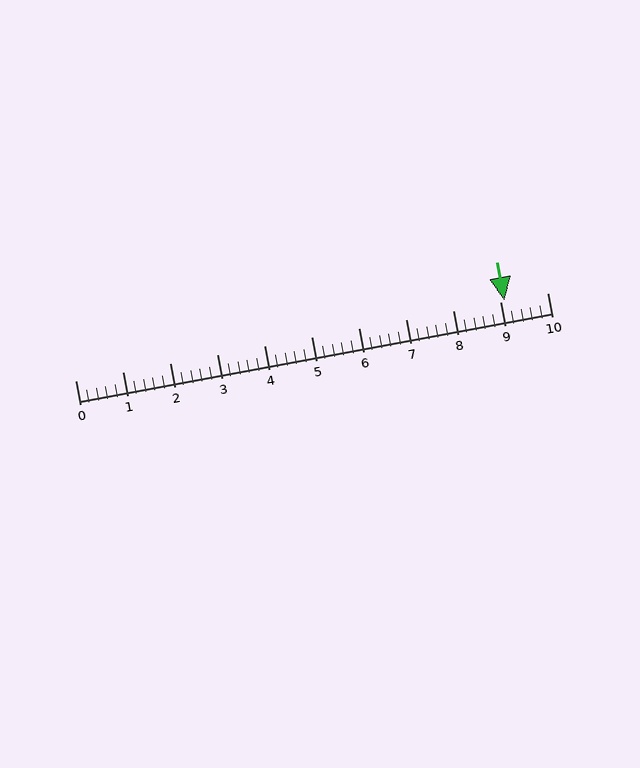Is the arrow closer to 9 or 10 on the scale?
The arrow is closer to 9.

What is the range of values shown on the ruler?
The ruler shows values from 0 to 10.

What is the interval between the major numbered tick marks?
The major tick marks are spaced 1 units apart.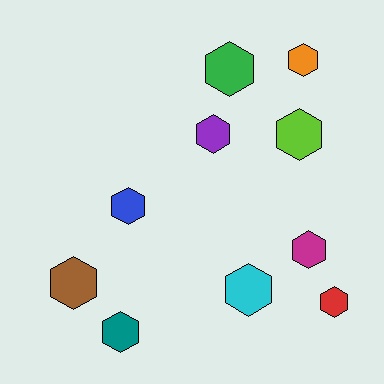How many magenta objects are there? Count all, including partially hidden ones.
There is 1 magenta object.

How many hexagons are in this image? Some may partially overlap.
There are 10 hexagons.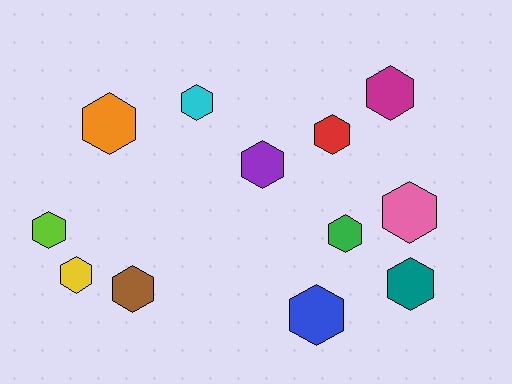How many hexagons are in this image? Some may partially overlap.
There are 12 hexagons.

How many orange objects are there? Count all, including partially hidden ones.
There is 1 orange object.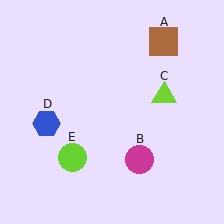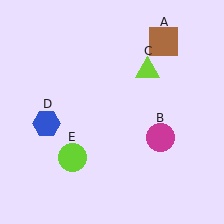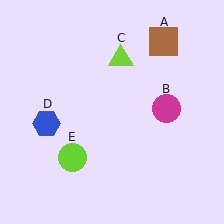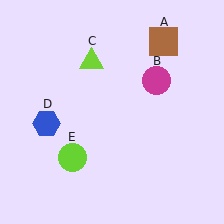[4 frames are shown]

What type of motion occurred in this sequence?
The magenta circle (object B), lime triangle (object C) rotated counterclockwise around the center of the scene.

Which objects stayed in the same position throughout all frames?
Brown square (object A) and blue hexagon (object D) and lime circle (object E) remained stationary.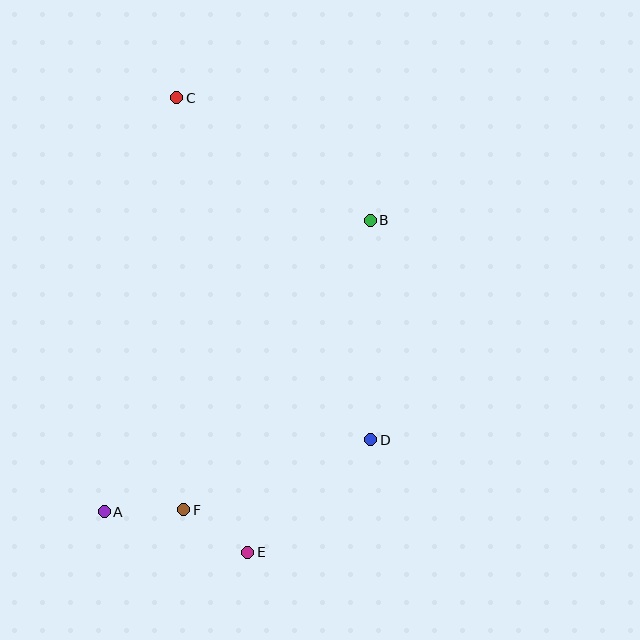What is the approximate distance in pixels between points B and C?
The distance between B and C is approximately 229 pixels.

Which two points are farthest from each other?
Points C and E are farthest from each other.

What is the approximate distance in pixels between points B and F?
The distance between B and F is approximately 344 pixels.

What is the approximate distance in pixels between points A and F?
The distance between A and F is approximately 79 pixels.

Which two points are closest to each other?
Points E and F are closest to each other.